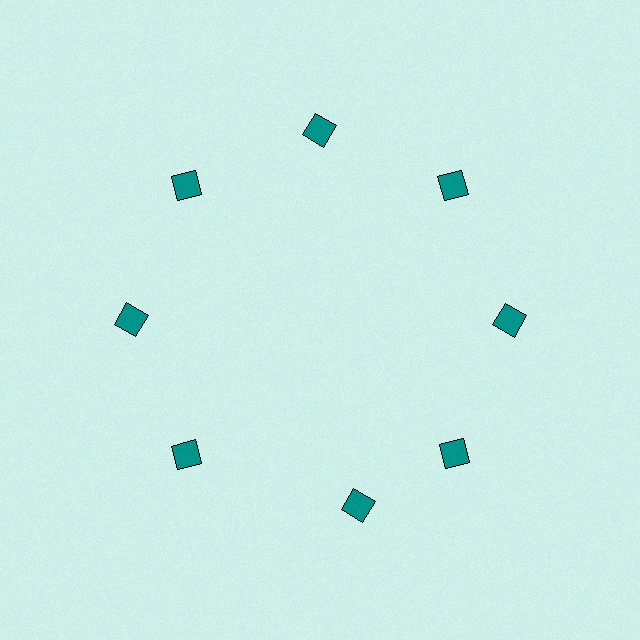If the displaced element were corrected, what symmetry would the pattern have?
It would have 8-fold rotational symmetry — the pattern would map onto itself every 45 degrees.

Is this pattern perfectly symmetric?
No. The 8 teal diamonds are arranged in a ring, but one element near the 6 o'clock position is rotated out of alignment along the ring, breaking the 8-fold rotational symmetry.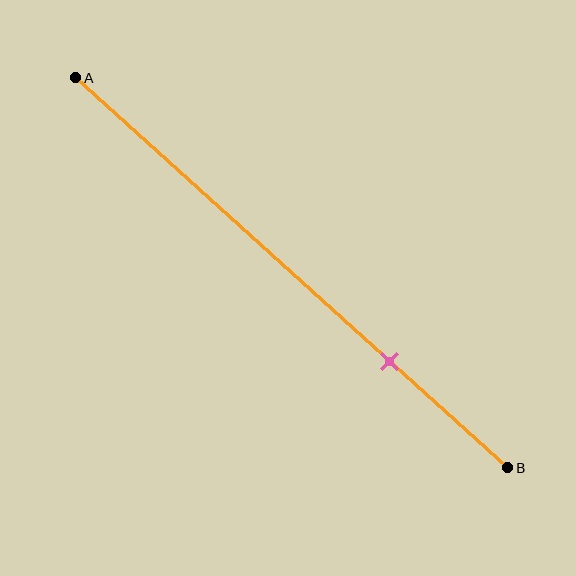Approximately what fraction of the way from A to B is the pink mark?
The pink mark is approximately 75% of the way from A to B.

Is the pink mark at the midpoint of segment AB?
No, the mark is at about 75% from A, not at the 50% midpoint.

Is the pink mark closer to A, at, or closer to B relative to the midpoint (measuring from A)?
The pink mark is closer to point B than the midpoint of segment AB.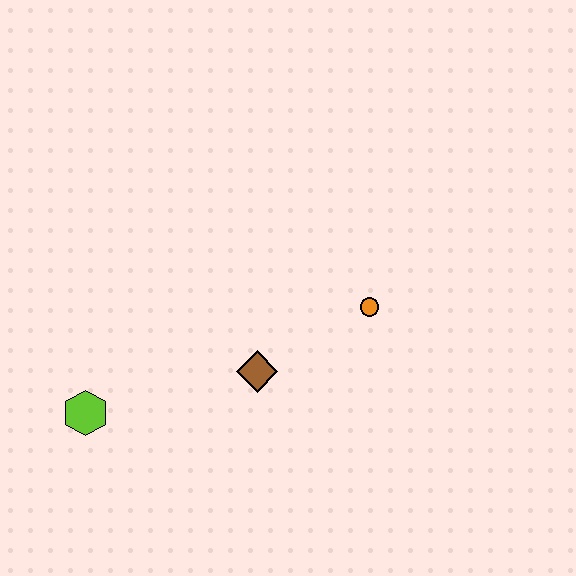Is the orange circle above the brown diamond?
Yes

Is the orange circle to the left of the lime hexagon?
No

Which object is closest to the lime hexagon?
The brown diamond is closest to the lime hexagon.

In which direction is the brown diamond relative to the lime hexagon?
The brown diamond is to the right of the lime hexagon.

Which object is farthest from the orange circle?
The lime hexagon is farthest from the orange circle.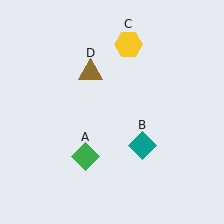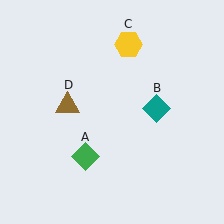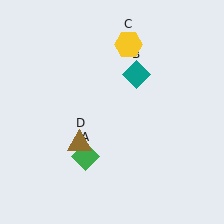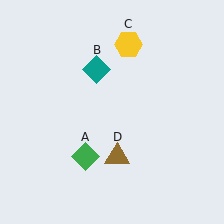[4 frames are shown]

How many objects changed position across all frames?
2 objects changed position: teal diamond (object B), brown triangle (object D).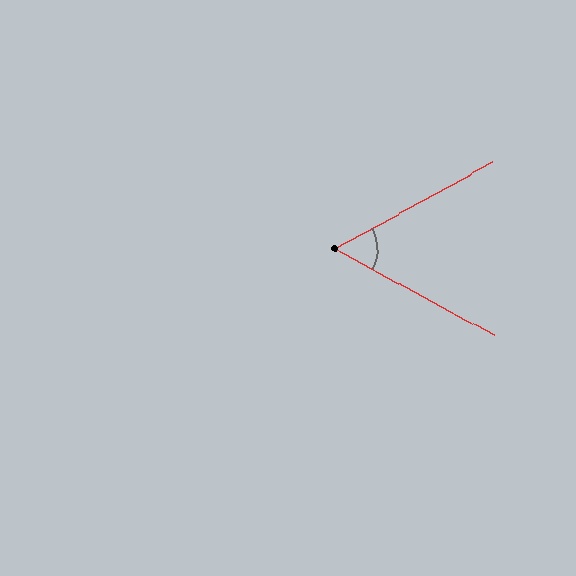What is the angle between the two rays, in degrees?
Approximately 57 degrees.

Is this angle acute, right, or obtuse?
It is acute.